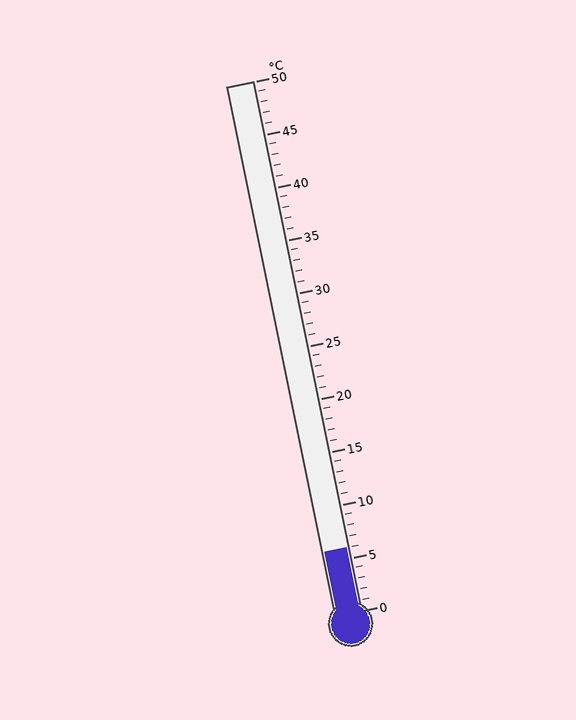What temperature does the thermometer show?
The thermometer shows approximately 6°C.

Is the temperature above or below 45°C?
The temperature is below 45°C.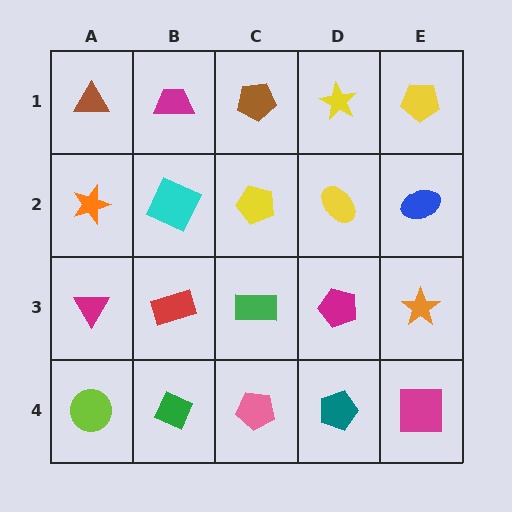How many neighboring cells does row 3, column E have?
3.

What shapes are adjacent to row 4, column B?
A red rectangle (row 3, column B), a lime circle (row 4, column A), a pink pentagon (row 4, column C).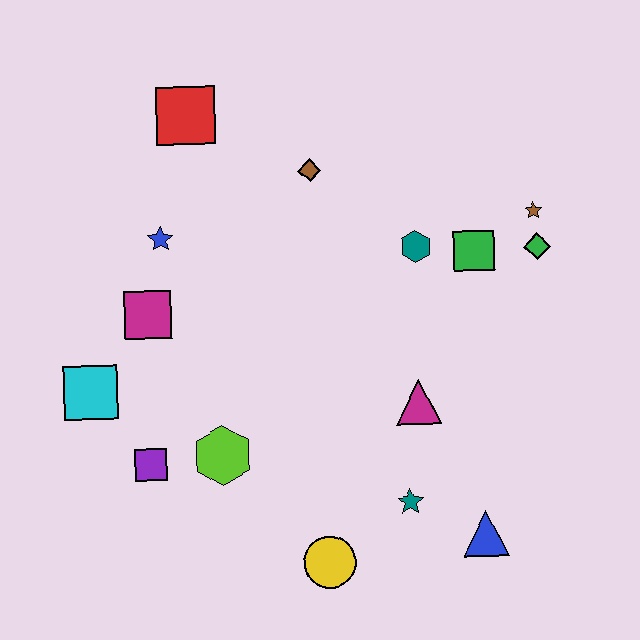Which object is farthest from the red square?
The blue triangle is farthest from the red square.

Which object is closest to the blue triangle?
The teal star is closest to the blue triangle.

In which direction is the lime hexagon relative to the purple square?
The lime hexagon is to the right of the purple square.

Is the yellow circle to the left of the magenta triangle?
Yes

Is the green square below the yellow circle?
No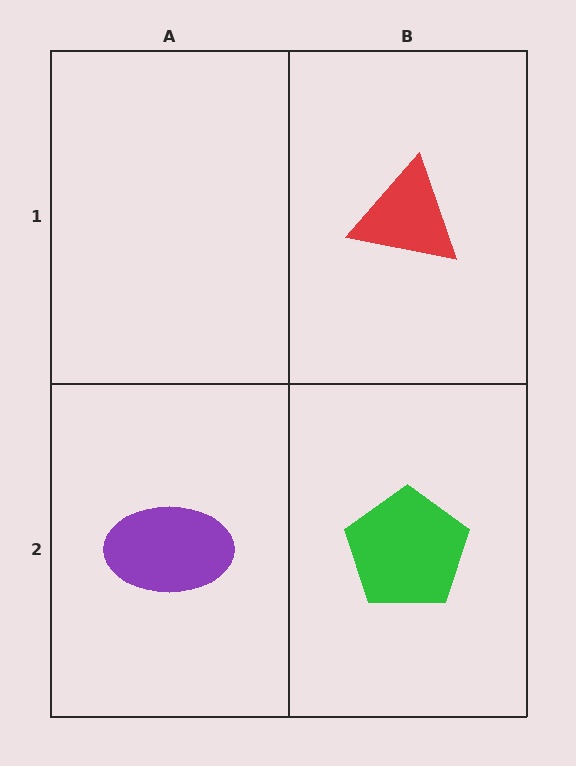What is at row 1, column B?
A red triangle.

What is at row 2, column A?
A purple ellipse.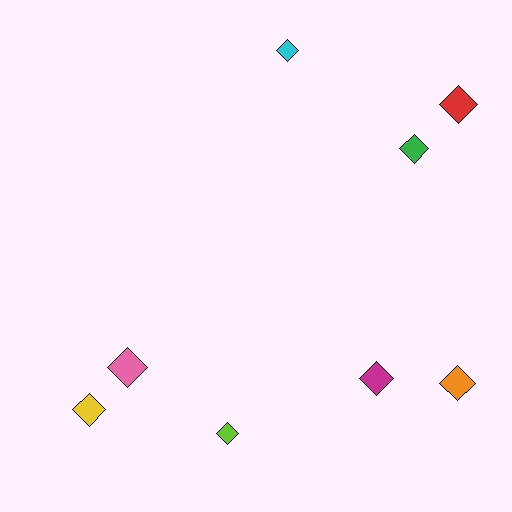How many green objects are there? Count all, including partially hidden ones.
There is 1 green object.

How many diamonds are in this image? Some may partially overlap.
There are 8 diamonds.